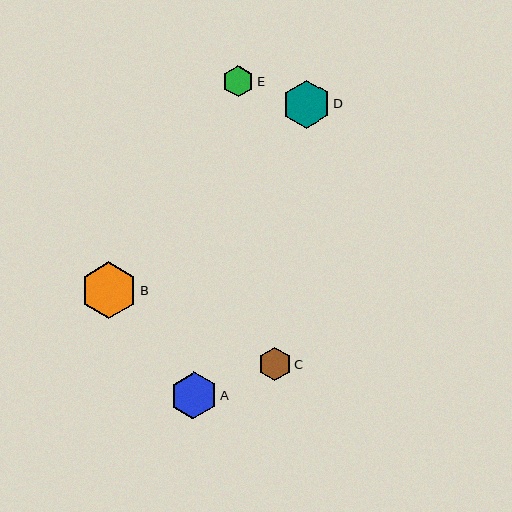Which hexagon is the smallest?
Hexagon E is the smallest with a size of approximately 31 pixels.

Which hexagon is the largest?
Hexagon B is the largest with a size of approximately 57 pixels.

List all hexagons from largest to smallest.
From largest to smallest: B, D, A, C, E.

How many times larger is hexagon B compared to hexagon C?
Hexagon B is approximately 1.7 times the size of hexagon C.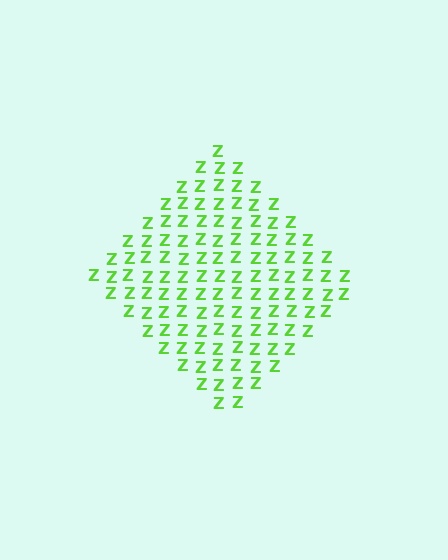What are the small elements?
The small elements are letter Z's.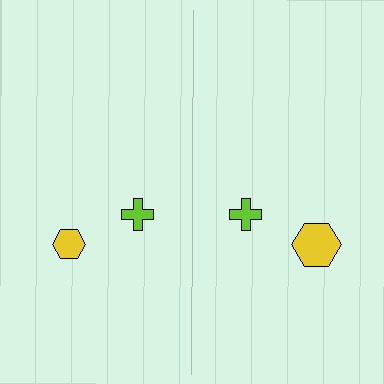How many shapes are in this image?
There are 4 shapes in this image.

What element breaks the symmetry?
The yellow hexagon on the right side has a different size than its mirror counterpart.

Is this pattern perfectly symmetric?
No, the pattern is not perfectly symmetric. The yellow hexagon on the right side has a different size than its mirror counterpart.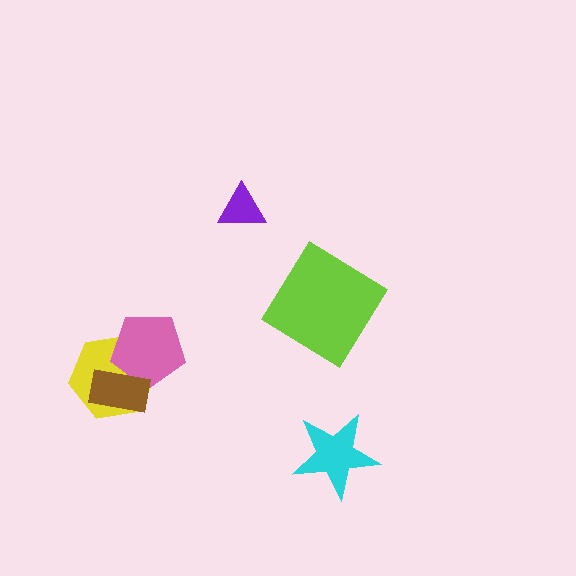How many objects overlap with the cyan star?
0 objects overlap with the cyan star.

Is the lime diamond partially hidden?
No, no other shape covers it.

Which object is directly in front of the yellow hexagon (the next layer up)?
The pink pentagon is directly in front of the yellow hexagon.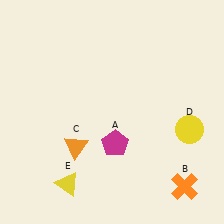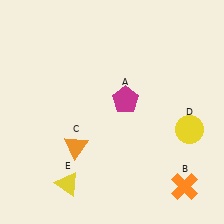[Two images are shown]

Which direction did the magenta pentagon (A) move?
The magenta pentagon (A) moved up.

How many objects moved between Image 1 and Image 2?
1 object moved between the two images.